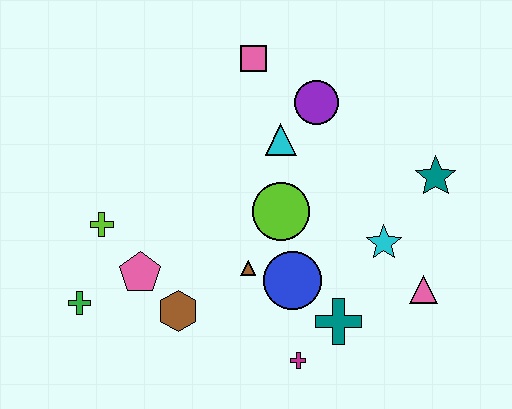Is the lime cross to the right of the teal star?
No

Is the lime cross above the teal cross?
Yes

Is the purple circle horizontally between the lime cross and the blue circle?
No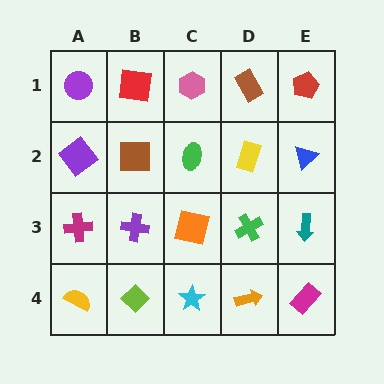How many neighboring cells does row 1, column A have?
2.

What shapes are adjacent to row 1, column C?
A green ellipse (row 2, column C), a red square (row 1, column B), a brown rectangle (row 1, column D).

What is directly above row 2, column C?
A pink hexagon.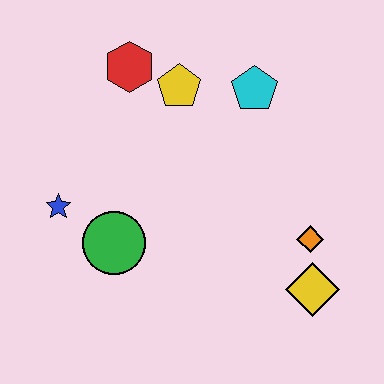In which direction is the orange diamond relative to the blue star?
The orange diamond is to the right of the blue star.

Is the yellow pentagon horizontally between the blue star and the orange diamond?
Yes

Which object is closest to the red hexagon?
The yellow pentagon is closest to the red hexagon.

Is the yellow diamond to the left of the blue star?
No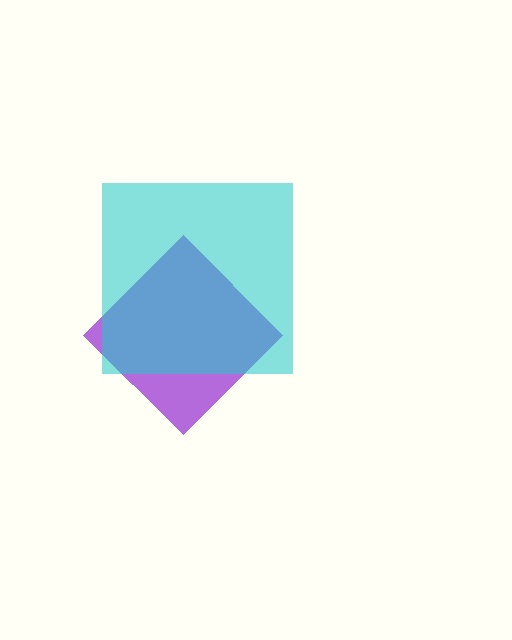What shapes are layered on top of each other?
The layered shapes are: a purple diamond, a cyan square.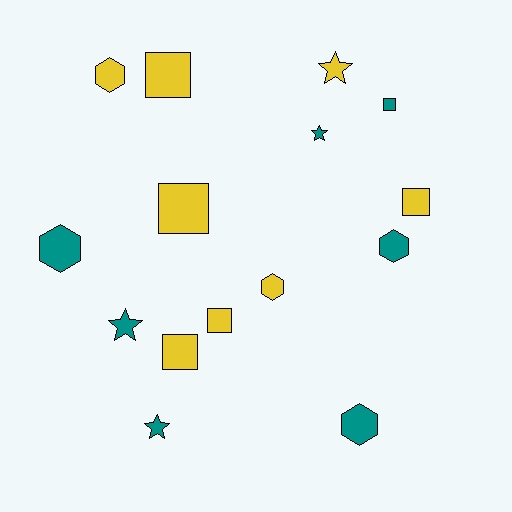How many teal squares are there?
There is 1 teal square.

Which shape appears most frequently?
Square, with 6 objects.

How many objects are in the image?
There are 15 objects.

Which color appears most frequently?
Yellow, with 8 objects.